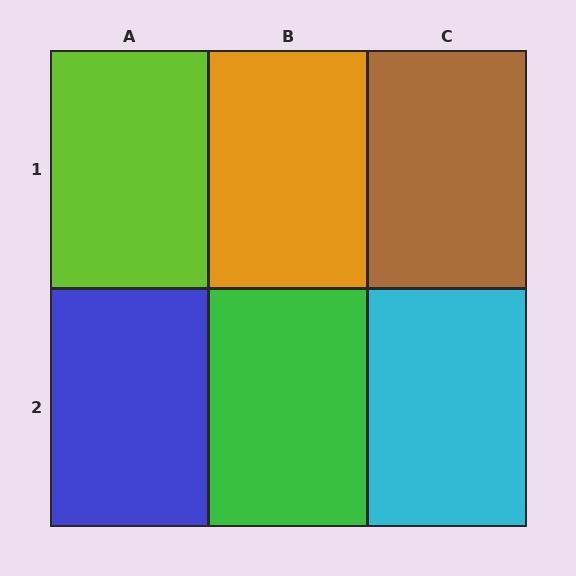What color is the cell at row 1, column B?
Orange.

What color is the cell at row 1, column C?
Brown.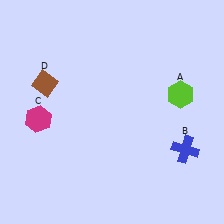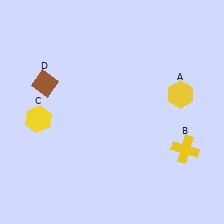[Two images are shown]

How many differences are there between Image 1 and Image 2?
There are 3 differences between the two images.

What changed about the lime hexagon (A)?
In Image 1, A is lime. In Image 2, it changed to yellow.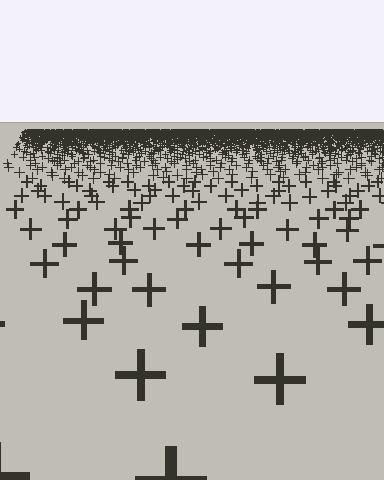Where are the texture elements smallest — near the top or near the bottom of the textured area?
Near the top.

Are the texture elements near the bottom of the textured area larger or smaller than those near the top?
Larger. Near the bottom, elements are closer to the viewer and appear at a bigger on-screen size.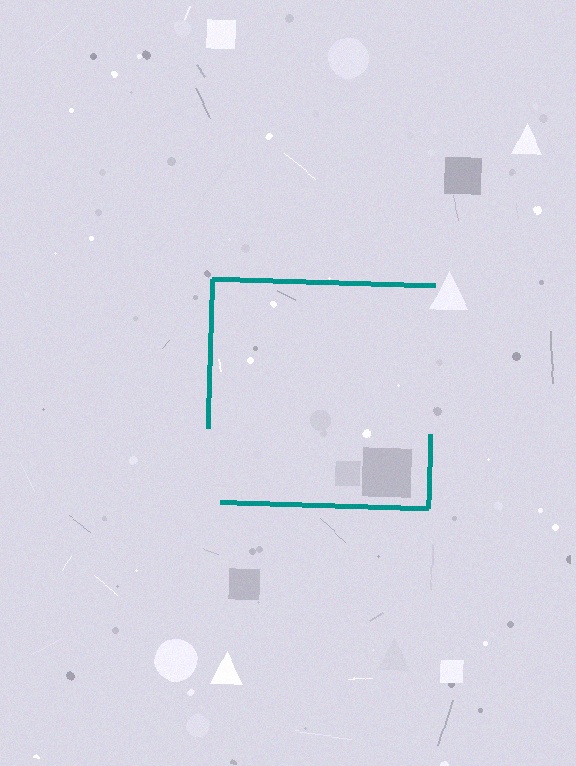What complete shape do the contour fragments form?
The contour fragments form a square.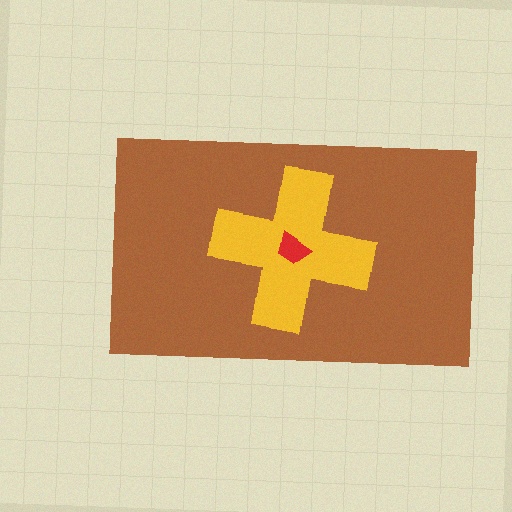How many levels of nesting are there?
3.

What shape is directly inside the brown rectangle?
The yellow cross.